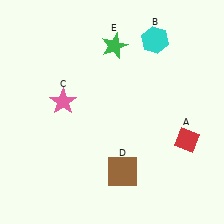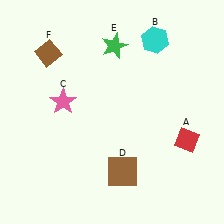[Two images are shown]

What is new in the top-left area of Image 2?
A brown diamond (F) was added in the top-left area of Image 2.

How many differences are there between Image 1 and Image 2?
There is 1 difference between the two images.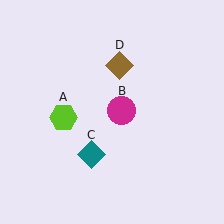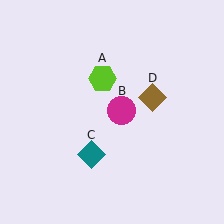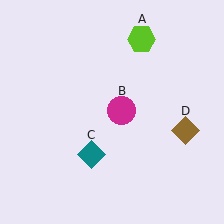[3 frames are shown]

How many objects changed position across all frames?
2 objects changed position: lime hexagon (object A), brown diamond (object D).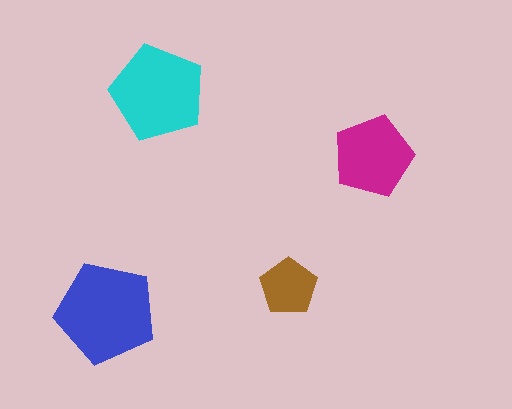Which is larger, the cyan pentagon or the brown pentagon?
The cyan one.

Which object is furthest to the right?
The magenta pentagon is rightmost.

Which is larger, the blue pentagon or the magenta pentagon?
The blue one.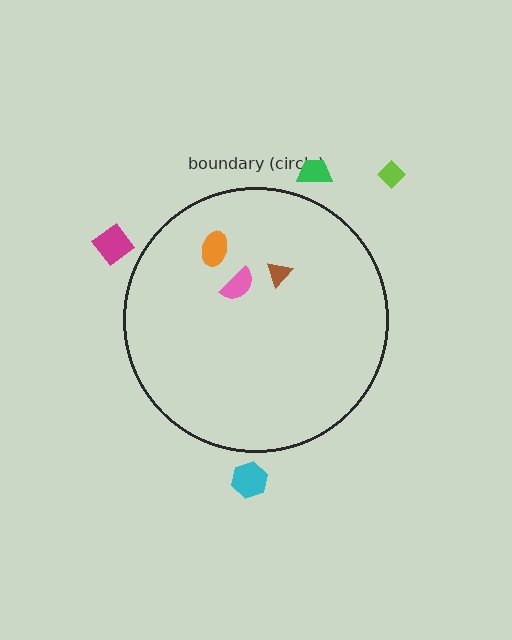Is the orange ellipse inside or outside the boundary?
Inside.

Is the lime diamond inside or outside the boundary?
Outside.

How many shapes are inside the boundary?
3 inside, 4 outside.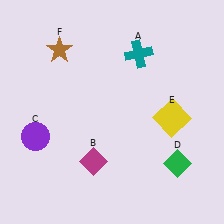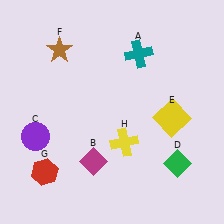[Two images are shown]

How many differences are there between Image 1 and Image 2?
There are 2 differences between the two images.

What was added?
A red hexagon (G), a yellow cross (H) were added in Image 2.